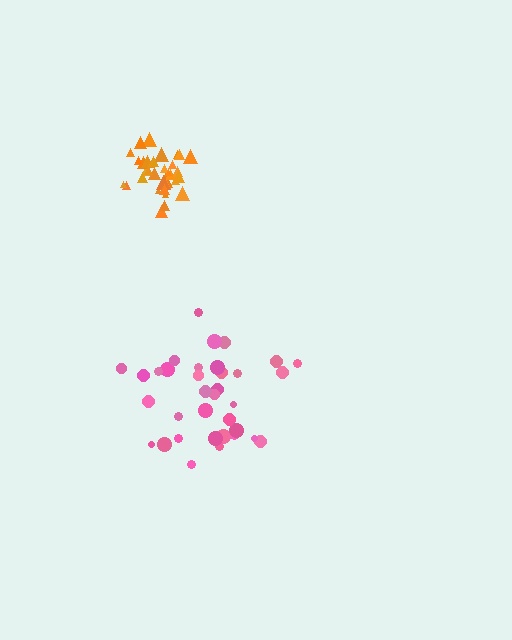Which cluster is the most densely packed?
Orange.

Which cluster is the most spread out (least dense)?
Pink.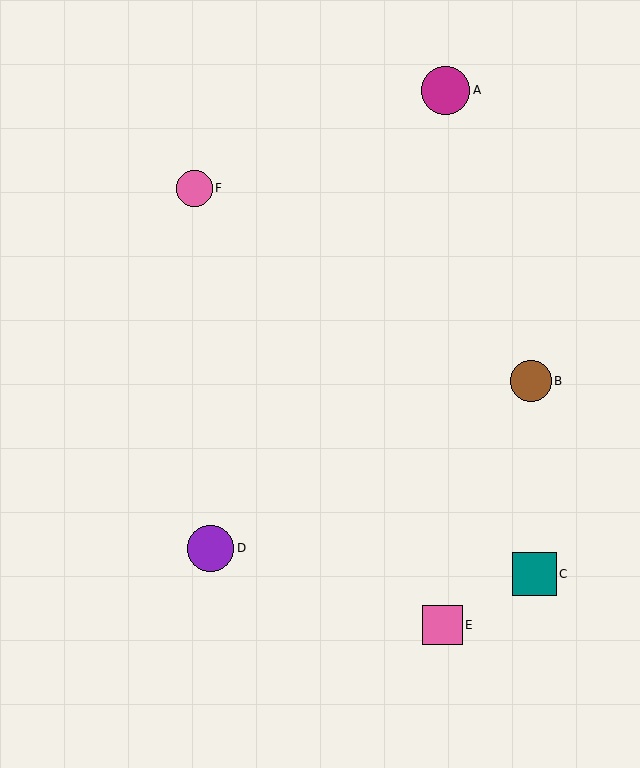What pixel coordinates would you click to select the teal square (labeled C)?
Click at (534, 574) to select the teal square C.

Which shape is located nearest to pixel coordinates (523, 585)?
The teal square (labeled C) at (534, 574) is nearest to that location.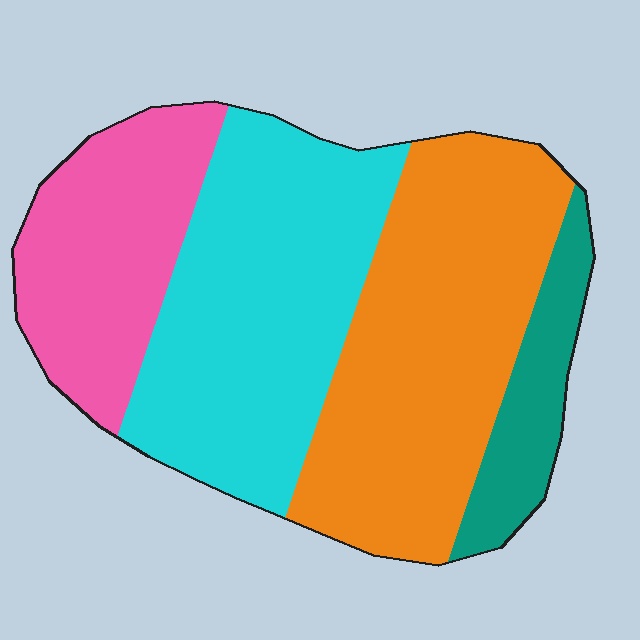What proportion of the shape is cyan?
Cyan takes up between a quarter and a half of the shape.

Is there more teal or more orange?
Orange.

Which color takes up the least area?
Teal, at roughly 10%.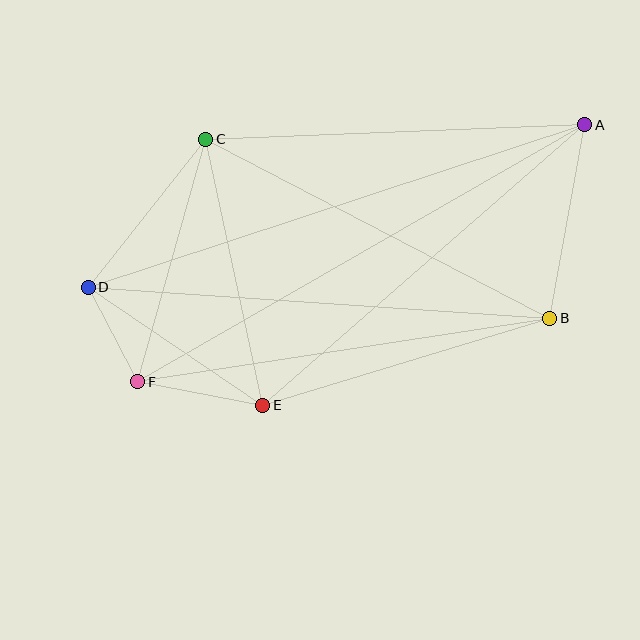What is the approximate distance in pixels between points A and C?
The distance between A and C is approximately 379 pixels.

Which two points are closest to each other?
Points D and F are closest to each other.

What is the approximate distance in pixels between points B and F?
The distance between B and F is approximately 417 pixels.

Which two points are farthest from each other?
Points A and D are farthest from each other.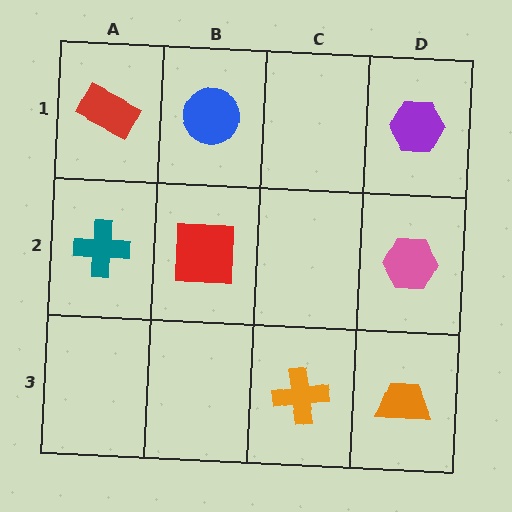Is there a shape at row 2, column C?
No, that cell is empty.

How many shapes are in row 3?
2 shapes.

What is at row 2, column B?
A red square.